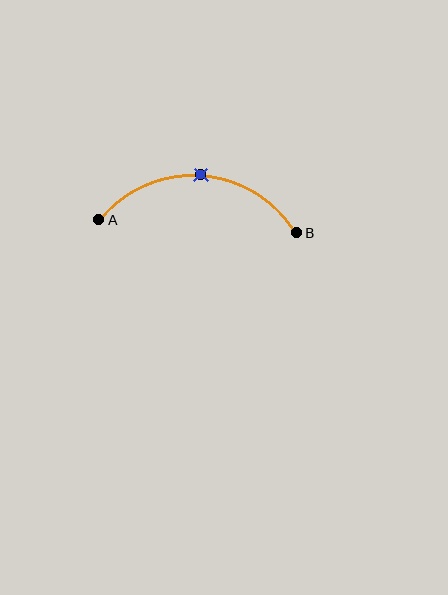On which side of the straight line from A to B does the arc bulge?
The arc bulges above the straight line connecting A and B.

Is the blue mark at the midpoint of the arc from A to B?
Yes. The blue mark lies on the arc at equal arc-length from both A and B — it is the arc midpoint.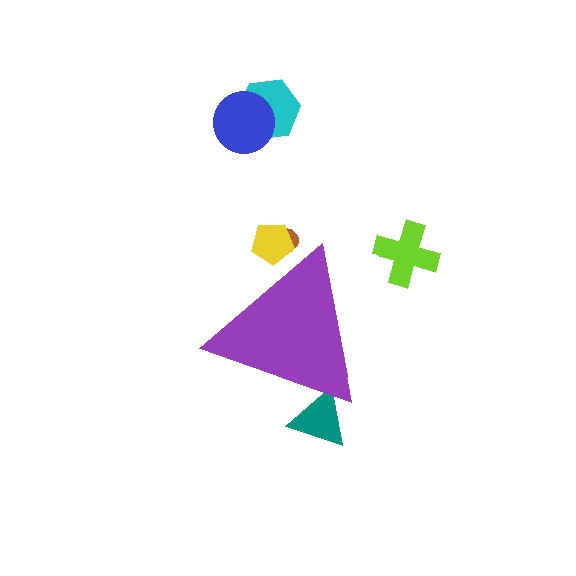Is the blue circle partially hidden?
No, the blue circle is fully visible.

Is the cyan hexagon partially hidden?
No, the cyan hexagon is fully visible.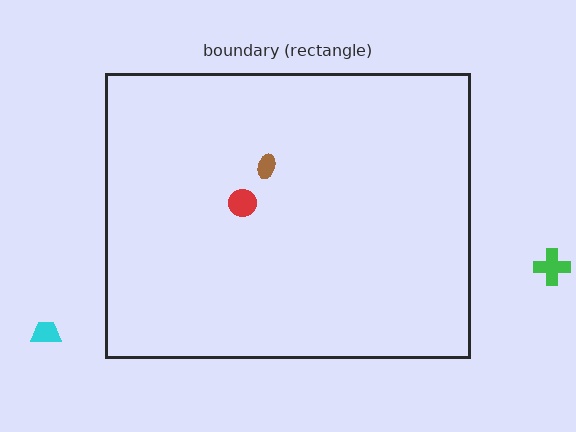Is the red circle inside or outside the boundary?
Inside.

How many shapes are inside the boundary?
2 inside, 2 outside.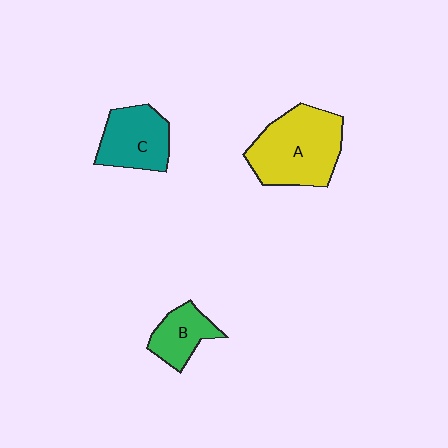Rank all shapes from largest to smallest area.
From largest to smallest: A (yellow), C (teal), B (green).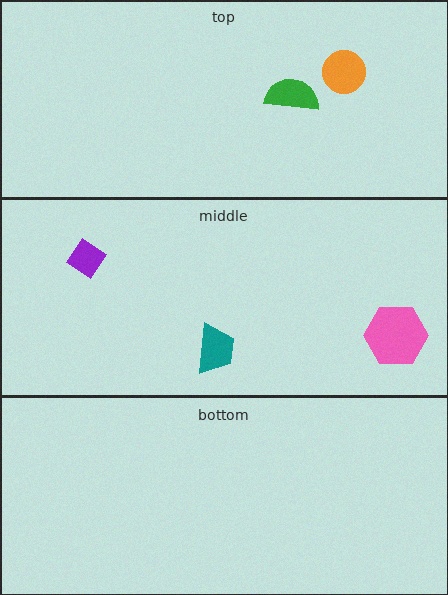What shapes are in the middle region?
The pink hexagon, the purple diamond, the teal trapezoid.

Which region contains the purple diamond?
The middle region.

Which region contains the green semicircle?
The top region.